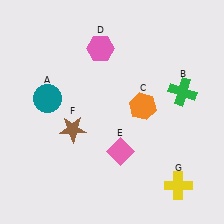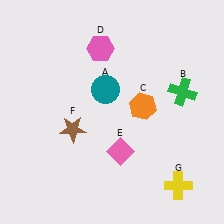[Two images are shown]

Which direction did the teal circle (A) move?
The teal circle (A) moved right.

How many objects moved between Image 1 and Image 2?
1 object moved between the two images.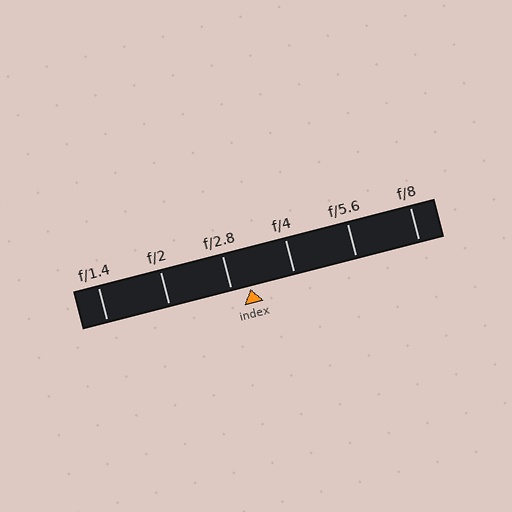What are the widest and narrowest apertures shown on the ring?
The widest aperture shown is f/1.4 and the narrowest is f/8.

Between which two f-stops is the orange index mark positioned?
The index mark is between f/2.8 and f/4.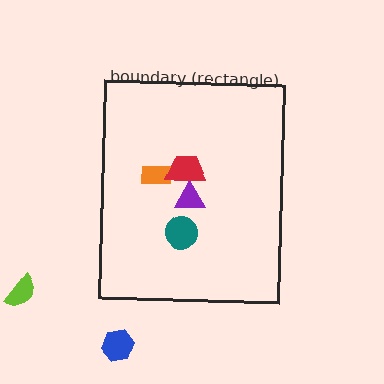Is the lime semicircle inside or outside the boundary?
Outside.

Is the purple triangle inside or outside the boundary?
Inside.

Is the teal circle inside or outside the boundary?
Inside.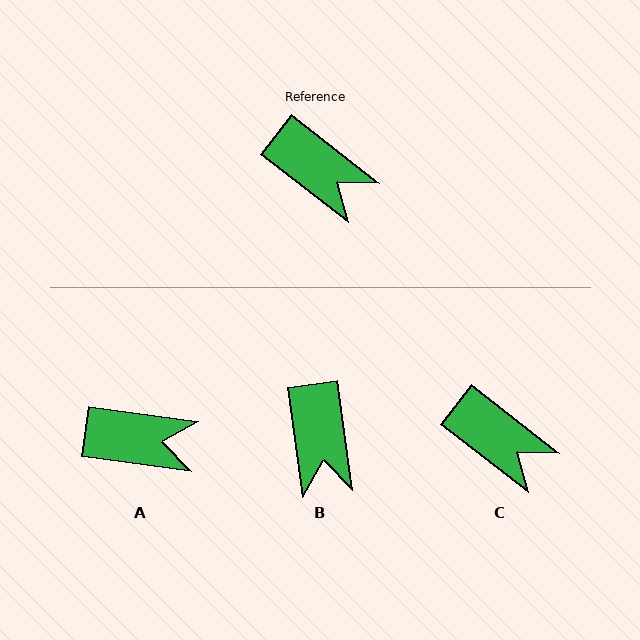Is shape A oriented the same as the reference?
No, it is off by about 30 degrees.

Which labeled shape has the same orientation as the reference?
C.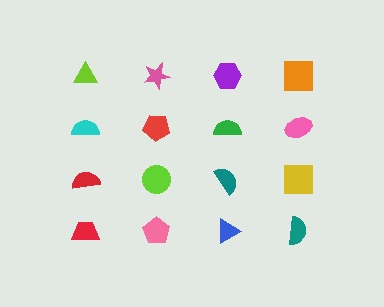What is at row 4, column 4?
A teal semicircle.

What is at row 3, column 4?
A yellow square.